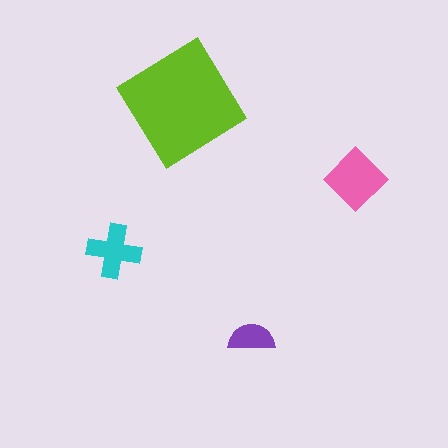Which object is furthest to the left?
The cyan cross is leftmost.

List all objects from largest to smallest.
The lime diamond, the pink diamond, the cyan cross, the purple semicircle.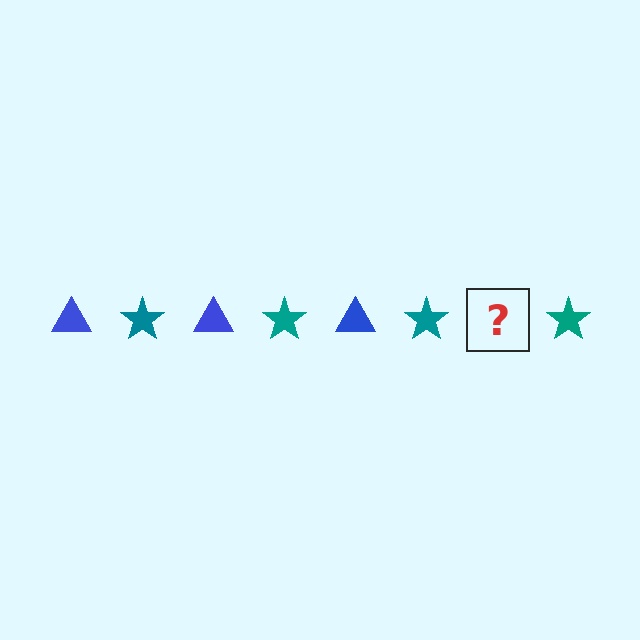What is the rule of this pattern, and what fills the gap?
The rule is that the pattern alternates between blue triangle and teal star. The gap should be filled with a blue triangle.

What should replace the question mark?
The question mark should be replaced with a blue triangle.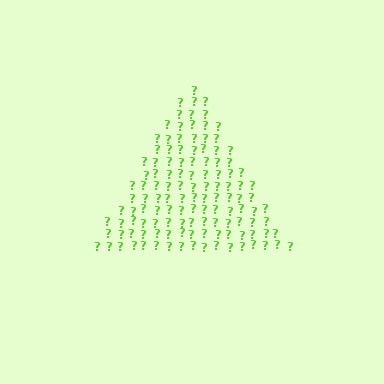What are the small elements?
The small elements are question marks.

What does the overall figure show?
The overall figure shows a triangle.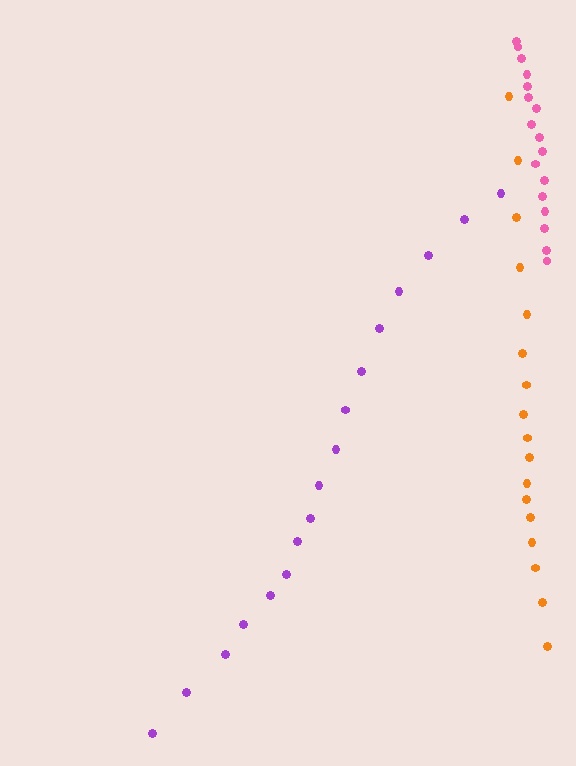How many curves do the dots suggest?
There are 3 distinct paths.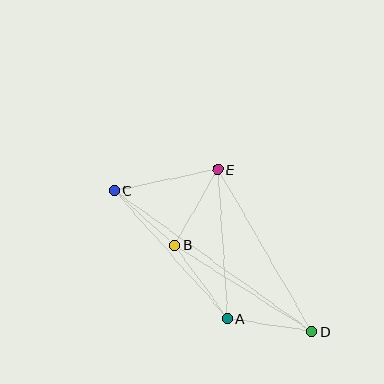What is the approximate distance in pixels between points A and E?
The distance between A and E is approximately 149 pixels.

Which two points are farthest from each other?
Points C and D are farthest from each other.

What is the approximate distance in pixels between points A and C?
The distance between A and C is approximately 171 pixels.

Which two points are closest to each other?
Points B and C are closest to each other.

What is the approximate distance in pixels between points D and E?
The distance between D and E is approximately 188 pixels.